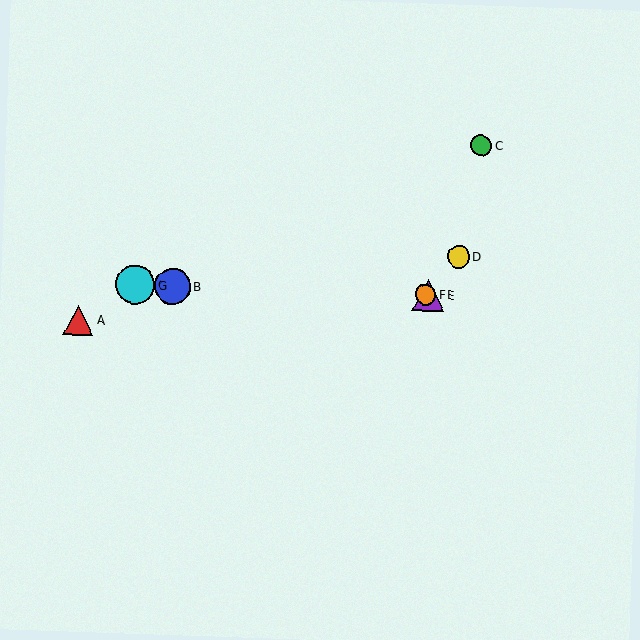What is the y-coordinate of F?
Object F is at y≈295.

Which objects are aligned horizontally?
Objects B, E, F, G are aligned horizontally.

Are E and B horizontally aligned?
Yes, both are at y≈295.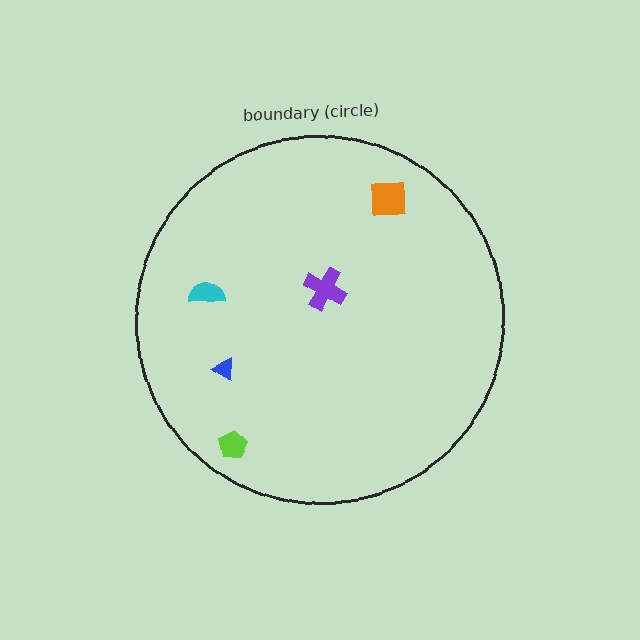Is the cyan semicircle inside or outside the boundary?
Inside.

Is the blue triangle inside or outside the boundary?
Inside.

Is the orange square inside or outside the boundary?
Inside.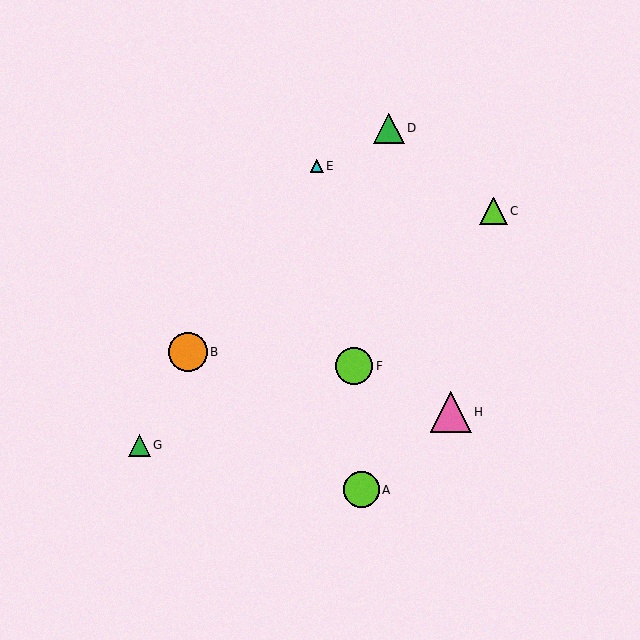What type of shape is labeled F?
Shape F is a lime circle.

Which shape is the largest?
The pink triangle (labeled H) is the largest.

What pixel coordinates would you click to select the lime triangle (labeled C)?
Click at (493, 211) to select the lime triangle C.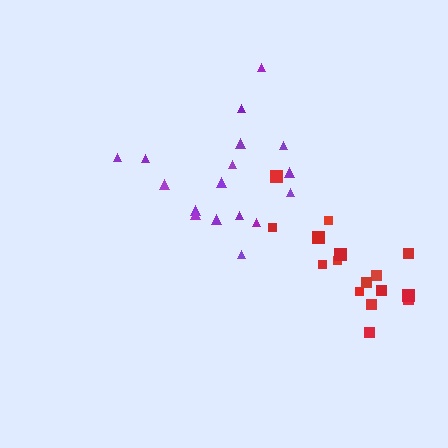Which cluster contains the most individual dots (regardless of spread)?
Purple (17).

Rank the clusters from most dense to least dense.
red, purple.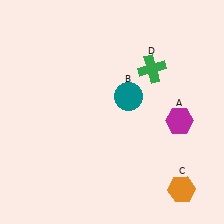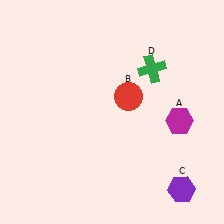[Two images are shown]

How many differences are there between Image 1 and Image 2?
There are 2 differences between the two images.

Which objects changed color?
B changed from teal to red. C changed from orange to purple.